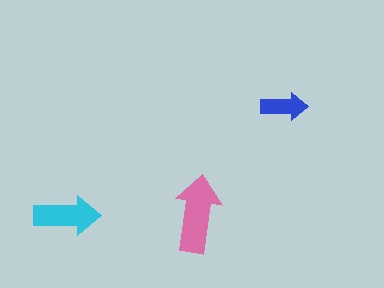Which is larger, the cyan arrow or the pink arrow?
The pink one.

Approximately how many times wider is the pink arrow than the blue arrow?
About 1.5 times wider.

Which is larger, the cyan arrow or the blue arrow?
The cyan one.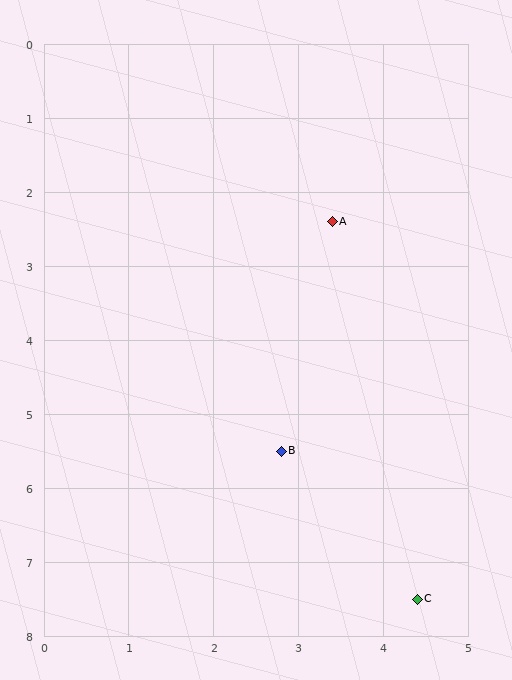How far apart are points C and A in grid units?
Points C and A are about 5.2 grid units apart.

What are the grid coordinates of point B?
Point B is at approximately (2.8, 5.5).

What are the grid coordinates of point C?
Point C is at approximately (4.4, 7.5).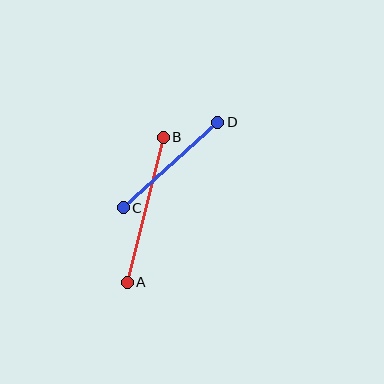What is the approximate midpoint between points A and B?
The midpoint is at approximately (145, 210) pixels.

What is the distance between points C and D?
The distance is approximately 128 pixels.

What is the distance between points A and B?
The distance is approximately 149 pixels.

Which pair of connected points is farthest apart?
Points A and B are farthest apart.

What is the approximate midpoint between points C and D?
The midpoint is at approximately (171, 165) pixels.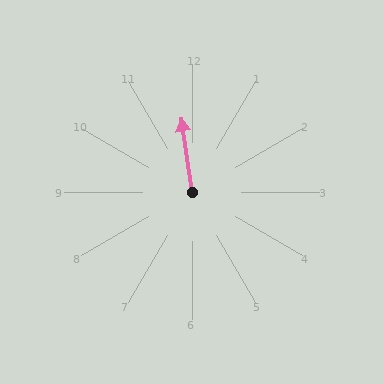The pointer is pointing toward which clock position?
Roughly 12 o'clock.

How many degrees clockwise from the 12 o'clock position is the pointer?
Approximately 352 degrees.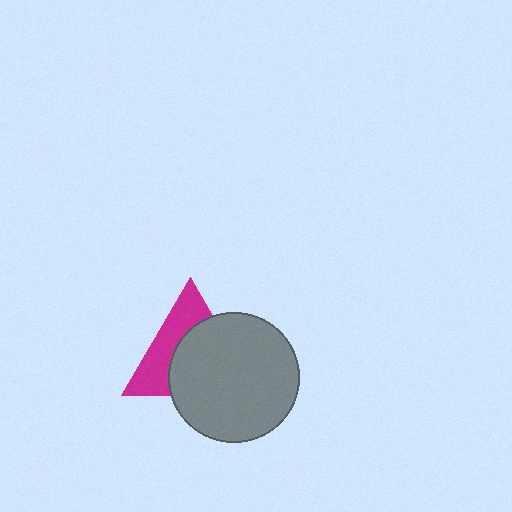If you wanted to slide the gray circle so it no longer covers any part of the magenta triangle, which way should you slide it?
Slide it toward the lower-right — that is the most direct way to separate the two shapes.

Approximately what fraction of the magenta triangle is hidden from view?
Roughly 57% of the magenta triangle is hidden behind the gray circle.